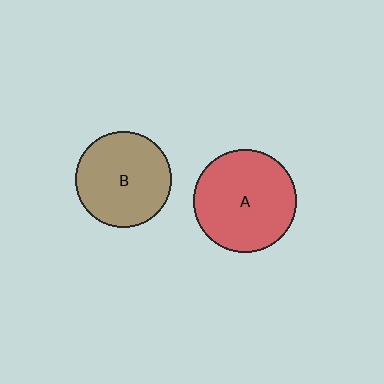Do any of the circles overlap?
No, none of the circles overlap.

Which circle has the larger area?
Circle A (red).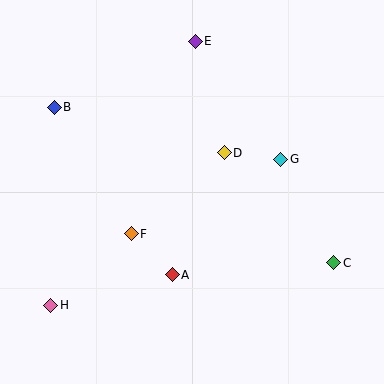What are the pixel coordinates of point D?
Point D is at (224, 153).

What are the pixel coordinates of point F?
Point F is at (131, 234).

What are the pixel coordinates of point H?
Point H is at (51, 305).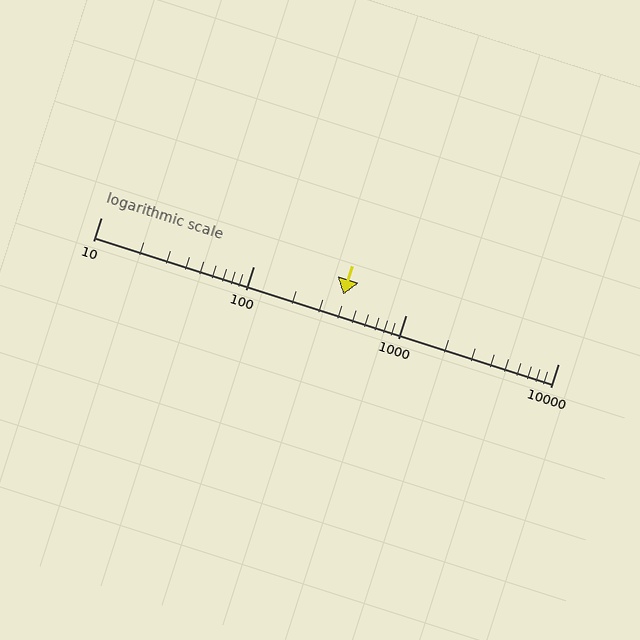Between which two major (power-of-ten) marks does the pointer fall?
The pointer is between 100 and 1000.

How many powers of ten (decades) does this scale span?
The scale spans 3 decades, from 10 to 10000.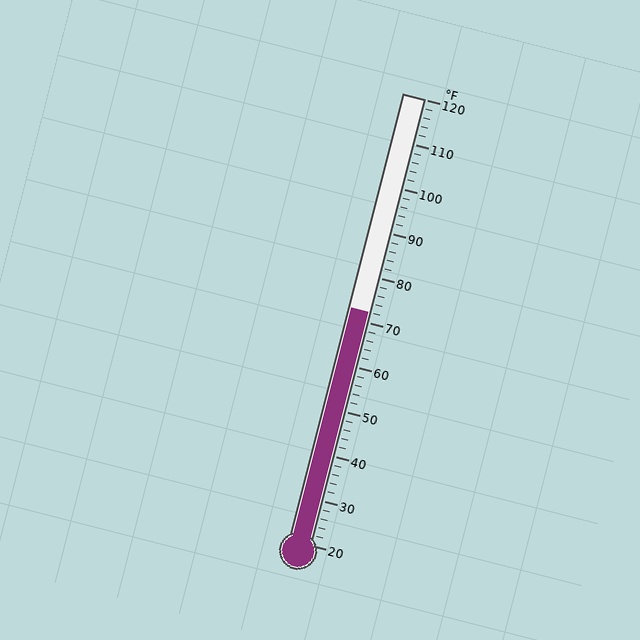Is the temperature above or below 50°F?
The temperature is above 50°F.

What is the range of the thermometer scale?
The thermometer scale ranges from 20°F to 120°F.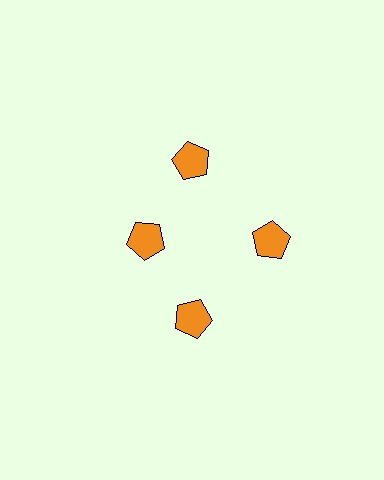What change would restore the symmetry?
The symmetry would be restored by moving it outward, back onto the ring so that all 4 pentagons sit at equal angles and equal distance from the center.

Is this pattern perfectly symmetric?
No. The 4 orange pentagons are arranged in a ring, but one element near the 9 o'clock position is pulled inward toward the center, breaking the 4-fold rotational symmetry.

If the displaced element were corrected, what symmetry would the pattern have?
It would have 4-fold rotational symmetry — the pattern would map onto itself every 90 degrees.